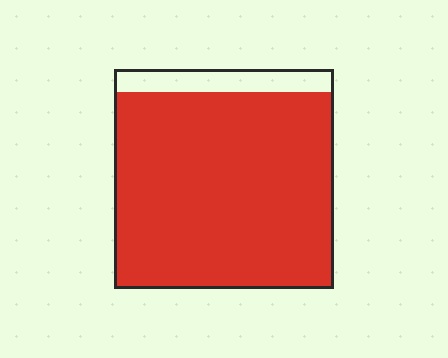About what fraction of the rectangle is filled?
About nine tenths (9/10).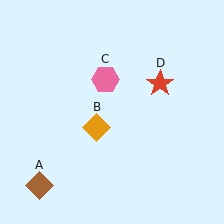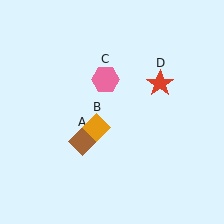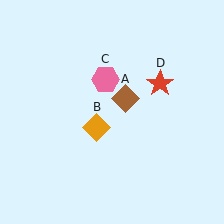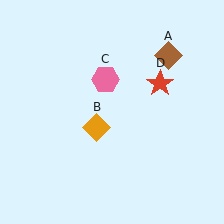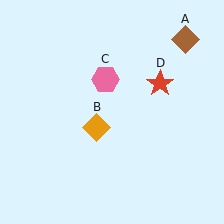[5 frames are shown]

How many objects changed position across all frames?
1 object changed position: brown diamond (object A).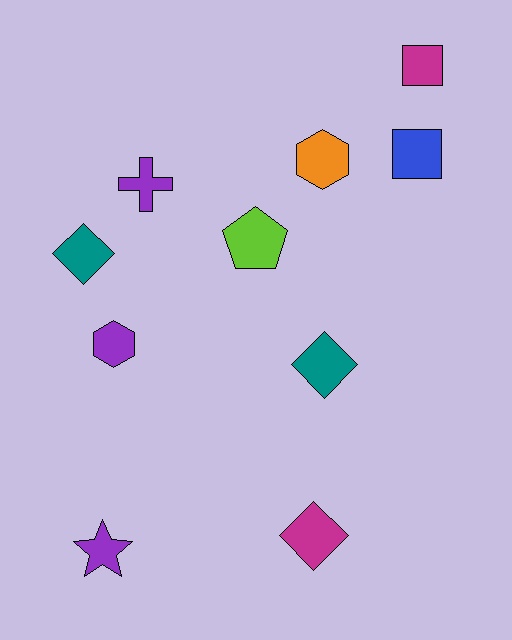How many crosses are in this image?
There is 1 cross.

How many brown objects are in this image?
There are no brown objects.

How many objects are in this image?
There are 10 objects.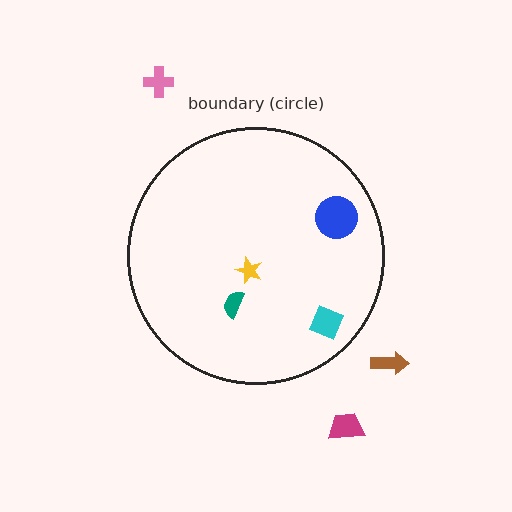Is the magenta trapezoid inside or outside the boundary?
Outside.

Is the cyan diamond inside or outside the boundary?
Inside.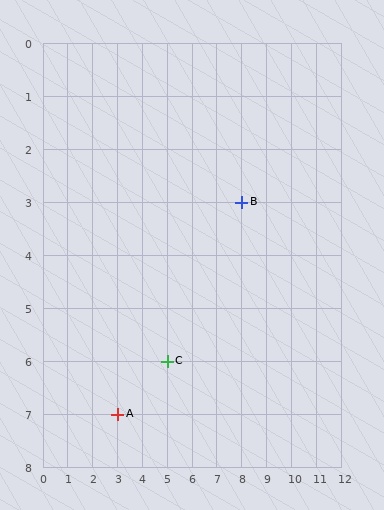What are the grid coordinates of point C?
Point C is at grid coordinates (5, 6).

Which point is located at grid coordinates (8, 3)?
Point B is at (8, 3).